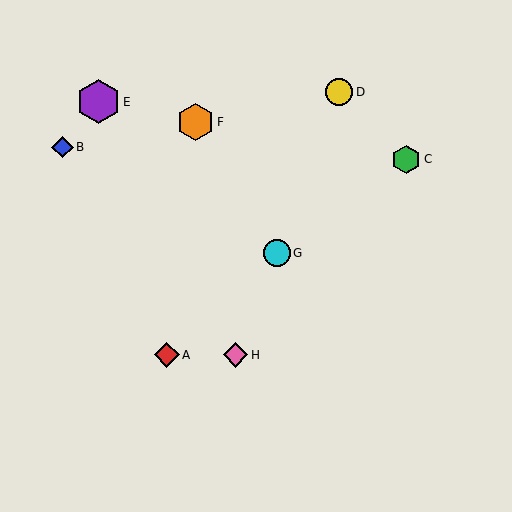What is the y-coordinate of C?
Object C is at y≈159.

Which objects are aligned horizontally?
Objects A, H are aligned horizontally.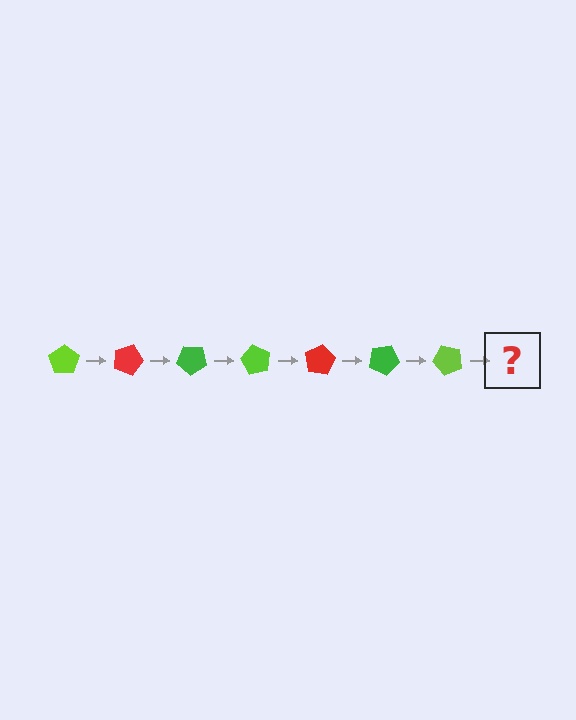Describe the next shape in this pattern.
It should be a red pentagon, rotated 140 degrees from the start.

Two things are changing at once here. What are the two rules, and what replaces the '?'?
The two rules are that it rotates 20 degrees each step and the color cycles through lime, red, and green. The '?' should be a red pentagon, rotated 140 degrees from the start.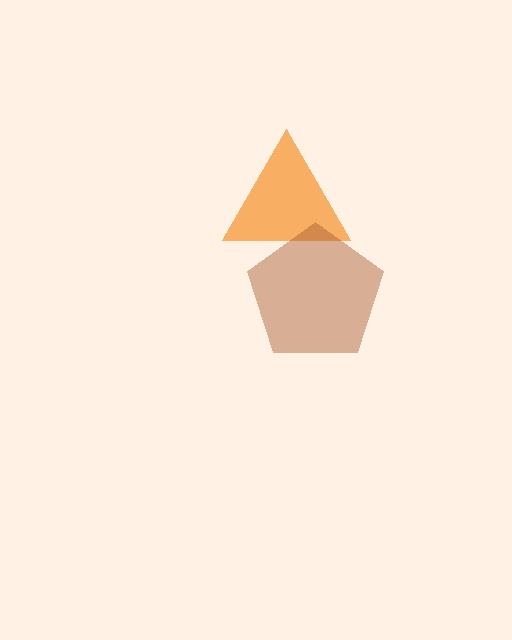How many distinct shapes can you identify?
There are 2 distinct shapes: an orange triangle, a brown pentagon.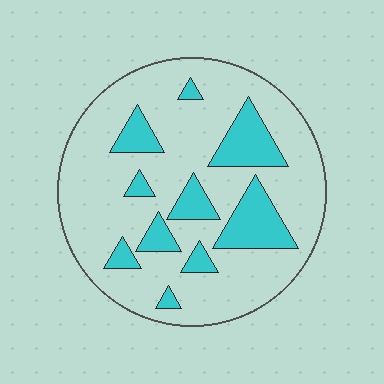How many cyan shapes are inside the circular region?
10.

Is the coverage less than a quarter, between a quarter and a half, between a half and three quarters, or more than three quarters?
Less than a quarter.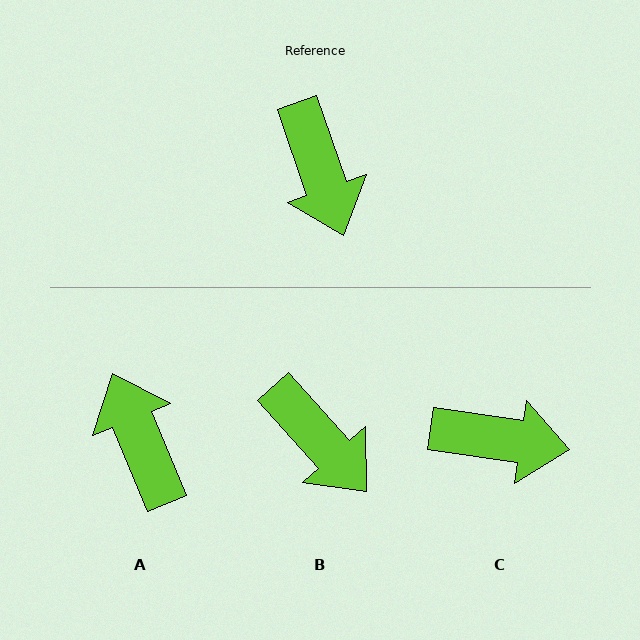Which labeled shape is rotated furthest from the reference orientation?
A, about 176 degrees away.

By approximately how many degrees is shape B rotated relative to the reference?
Approximately 23 degrees counter-clockwise.